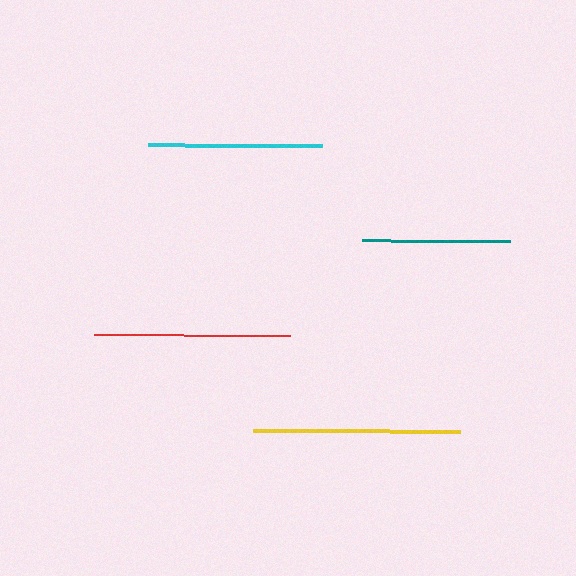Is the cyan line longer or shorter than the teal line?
The cyan line is longer than the teal line.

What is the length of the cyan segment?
The cyan segment is approximately 174 pixels long.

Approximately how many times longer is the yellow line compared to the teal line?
The yellow line is approximately 1.4 times the length of the teal line.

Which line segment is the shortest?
The teal line is the shortest at approximately 148 pixels.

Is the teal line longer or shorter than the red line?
The red line is longer than the teal line.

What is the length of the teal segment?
The teal segment is approximately 148 pixels long.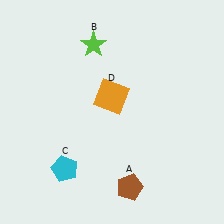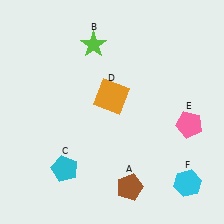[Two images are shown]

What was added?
A pink pentagon (E), a cyan hexagon (F) were added in Image 2.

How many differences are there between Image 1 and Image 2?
There are 2 differences between the two images.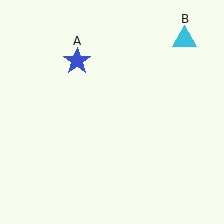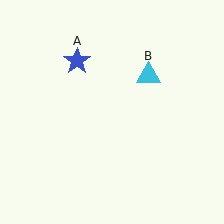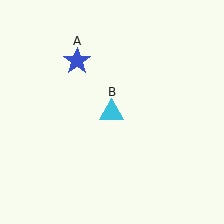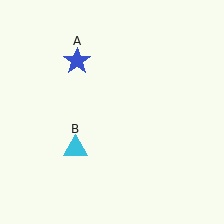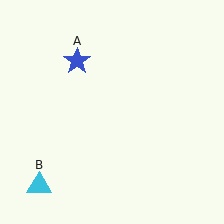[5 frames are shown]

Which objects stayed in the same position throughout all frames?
Blue star (object A) remained stationary.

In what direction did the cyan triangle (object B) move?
The cyan triangle (object B) moved down and to the left.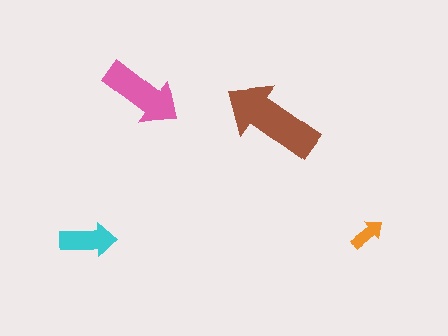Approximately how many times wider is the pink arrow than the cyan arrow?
About 1.5 times wider.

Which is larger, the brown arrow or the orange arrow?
The brown one.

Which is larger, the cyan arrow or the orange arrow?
The cyan one.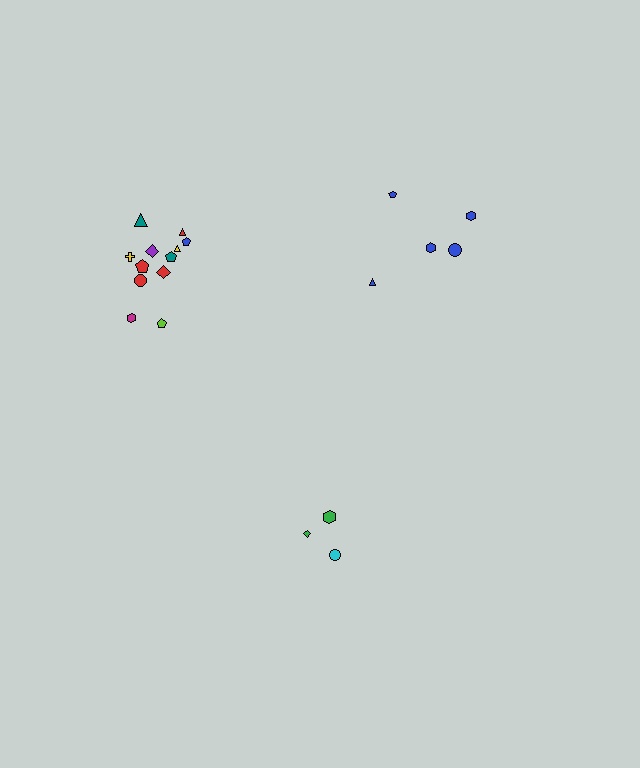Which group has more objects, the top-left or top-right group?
The top-left group.